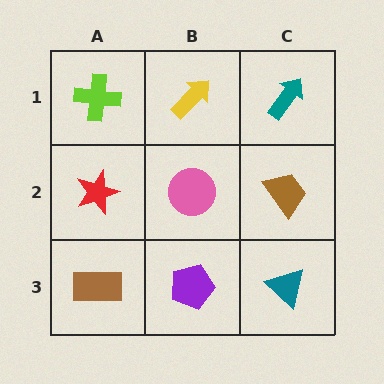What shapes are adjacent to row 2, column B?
A yellow arrow (row 1, column B), a purple pentagon (row 3, column B), a red star (row 2, column A), a brown trapezoid (row 2, column C).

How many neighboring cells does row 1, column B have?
3.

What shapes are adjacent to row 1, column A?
A red star (row 2, column A), a yellow arrow (row 1, column B).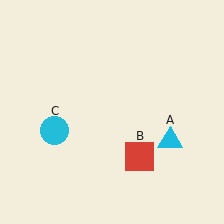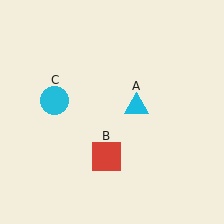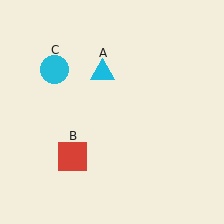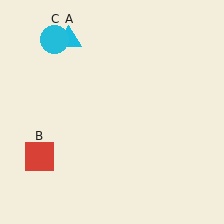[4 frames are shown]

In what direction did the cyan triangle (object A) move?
The cyan triangle (object A) moved up and to the left.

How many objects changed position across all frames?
3 objects changed position: cyan triangle (object A), red square (object B), cyan circle (object C).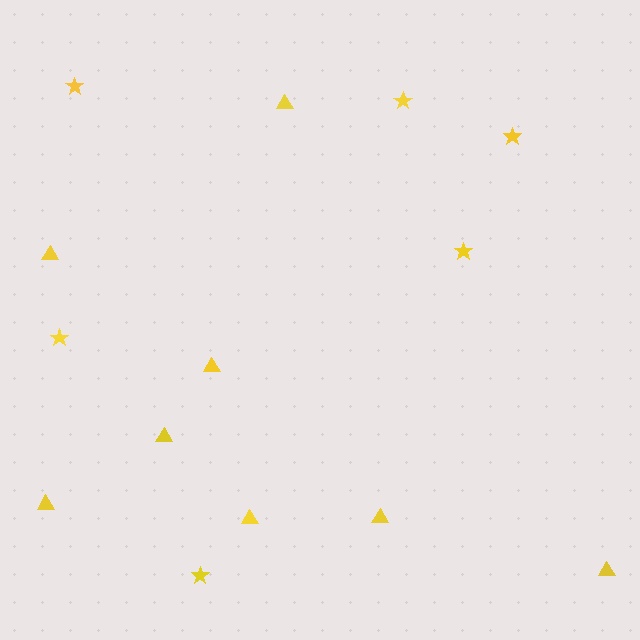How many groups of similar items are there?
There are 2 groups: one group of triangles (8) and one group of stars (6).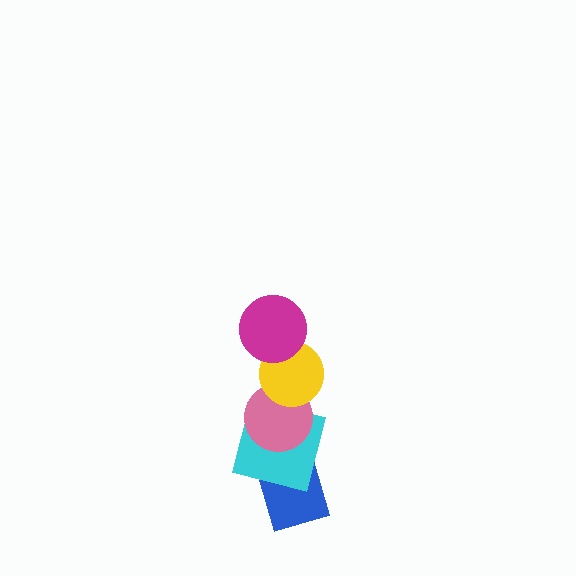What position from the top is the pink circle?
The pink circle is 3rd from the top.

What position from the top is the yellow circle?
The yellow circle is 2nd from the top.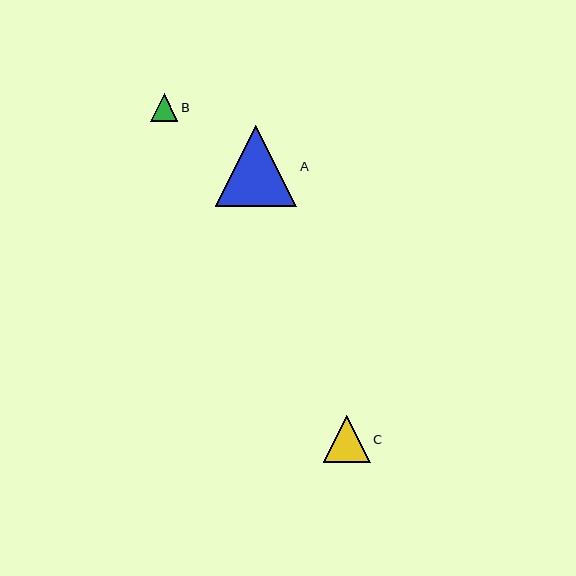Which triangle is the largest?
Triangle A is the largest with a size of approximately 82 pixels.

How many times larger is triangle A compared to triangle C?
Triangle A is approximately 1.7 times the size of triangle C.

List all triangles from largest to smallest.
From largest to smallest: A, C, B.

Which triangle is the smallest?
Triangle B is the smallest with a size of approximately 28 pixels.